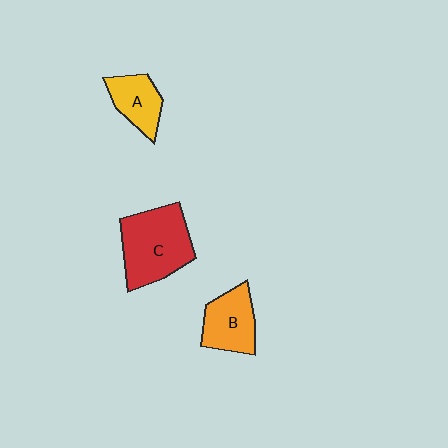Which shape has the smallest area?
Shape A (yellow).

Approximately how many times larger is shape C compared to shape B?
Approximately 1.6 times.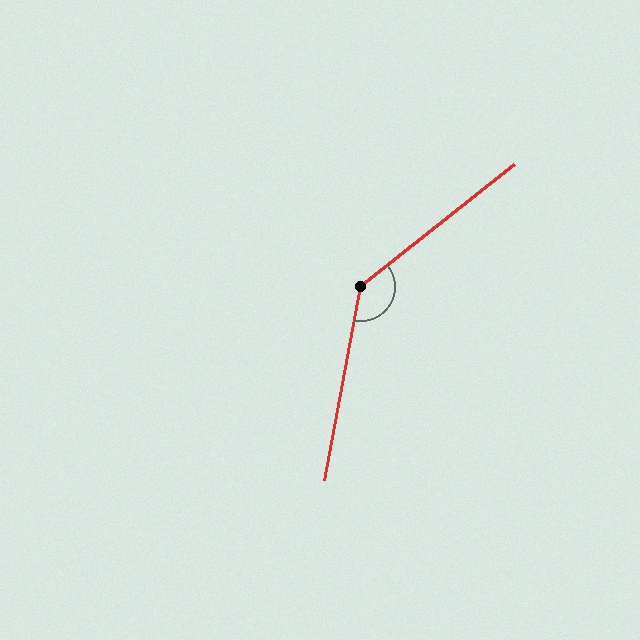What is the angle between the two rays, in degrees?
Approximately 139 degrees.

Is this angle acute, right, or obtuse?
It is obtuse.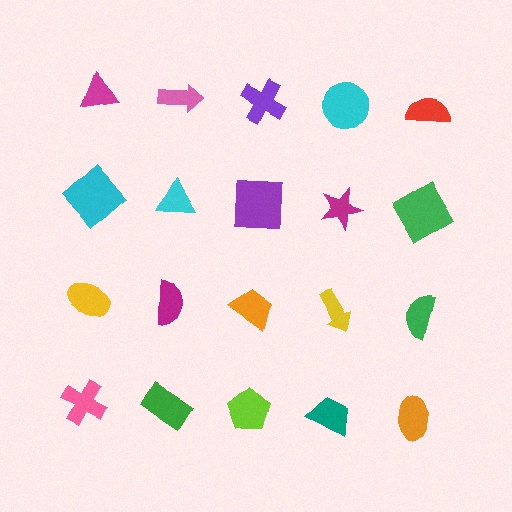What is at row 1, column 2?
A pink arrow.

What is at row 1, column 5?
A red semicircle.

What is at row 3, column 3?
An orange trapezoid.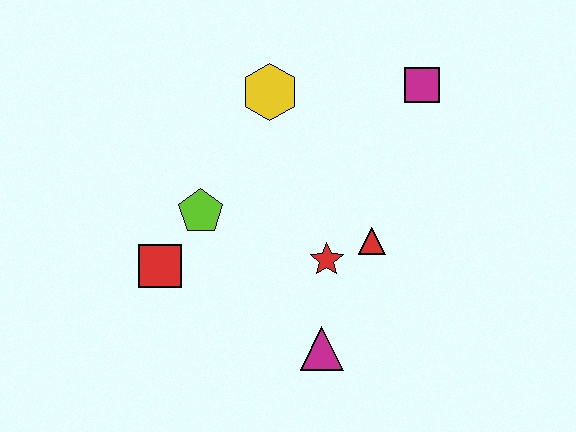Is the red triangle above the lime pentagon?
No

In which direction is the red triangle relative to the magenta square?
The red triangle is below the magenta square.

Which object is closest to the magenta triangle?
The red star is closest to the magenta triangle.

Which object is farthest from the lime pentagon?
The magenta square is farthest from the lime pentagon.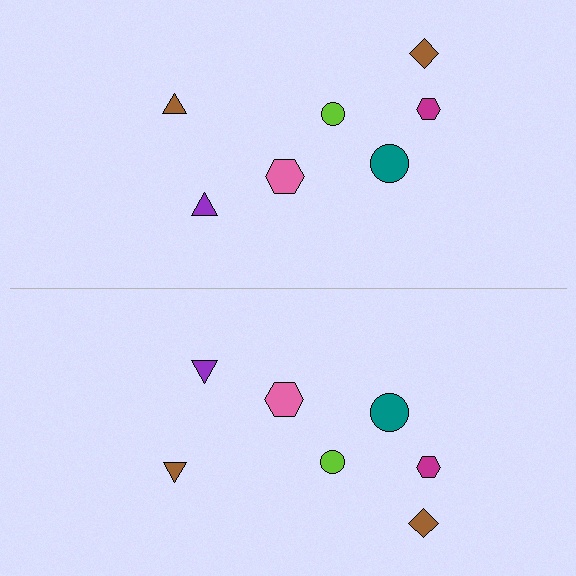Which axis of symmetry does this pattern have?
The pattern has a horizontal axis of symmetry running through the center of the image.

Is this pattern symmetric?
Yes, this pattern has bilateral (reflection) symmetry.